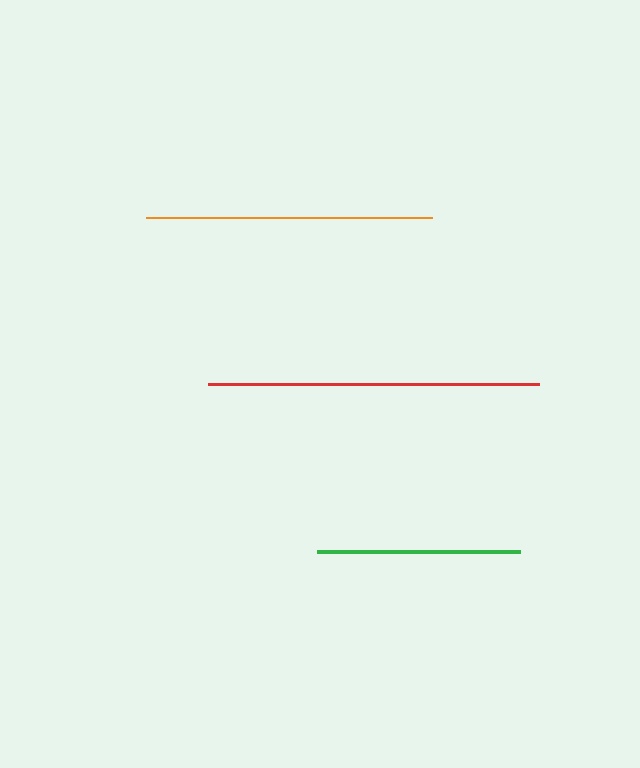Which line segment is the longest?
The red line is the longest at approximately 331 pixels.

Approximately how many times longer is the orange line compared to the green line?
The orange line is approximately 1.4 times the length of the green line.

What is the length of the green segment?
The green segment is approximately 203 pixels long.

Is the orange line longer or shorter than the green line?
The orange line is longer than the green line.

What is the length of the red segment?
The red segment is approximately 331 pixels long.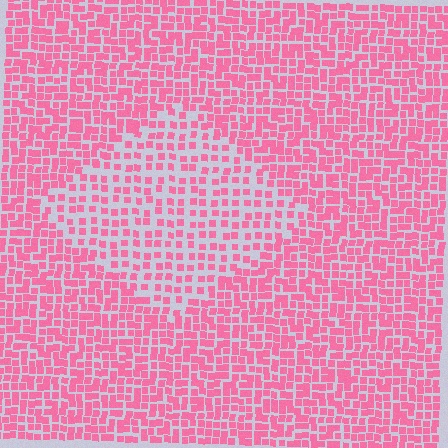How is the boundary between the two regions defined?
The boundary is defined by a change in element density (approximately 1.8x ratio). All elements are the same color, size, and shape.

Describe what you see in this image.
The image contains small pink elements arranged at two different densities. A diamond-shaped region is visible where the elements are less densely packed than the surrounding area.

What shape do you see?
I see a diamond.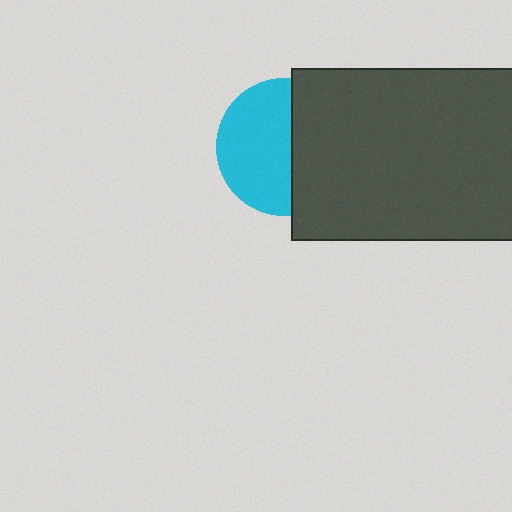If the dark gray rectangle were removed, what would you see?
You would see the complete cyan circle.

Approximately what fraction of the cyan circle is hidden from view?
Roughly 43% of the cyan circle is hidden behind the dark gray rectangle.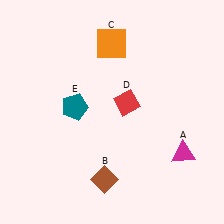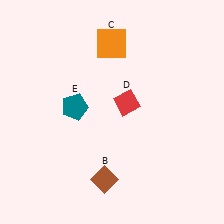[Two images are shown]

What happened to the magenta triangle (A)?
The magenta triangle (A) was removed in Image 2. It was in the bottom-right area of Image 1.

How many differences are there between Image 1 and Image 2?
There is 1 difference between the two images.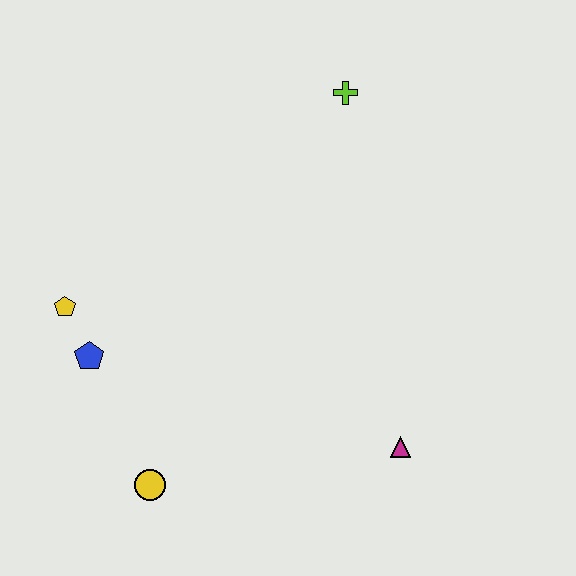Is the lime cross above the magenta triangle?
Yes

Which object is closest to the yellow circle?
The blue pentagon is closest to the yellow circle.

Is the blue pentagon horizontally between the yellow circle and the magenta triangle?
No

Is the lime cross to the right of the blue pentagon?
Yes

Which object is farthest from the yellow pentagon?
The magenta triangle is farthest from the yellow pentagon.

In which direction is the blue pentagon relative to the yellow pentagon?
The blue pentagon is below the yellow pentagon.